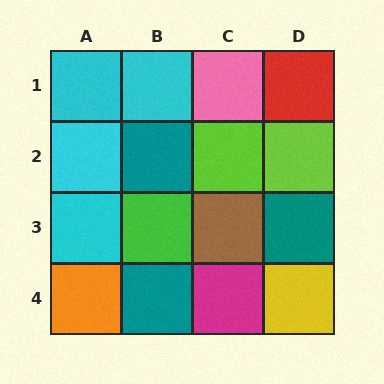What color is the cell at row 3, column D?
Teal.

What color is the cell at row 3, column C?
Brown.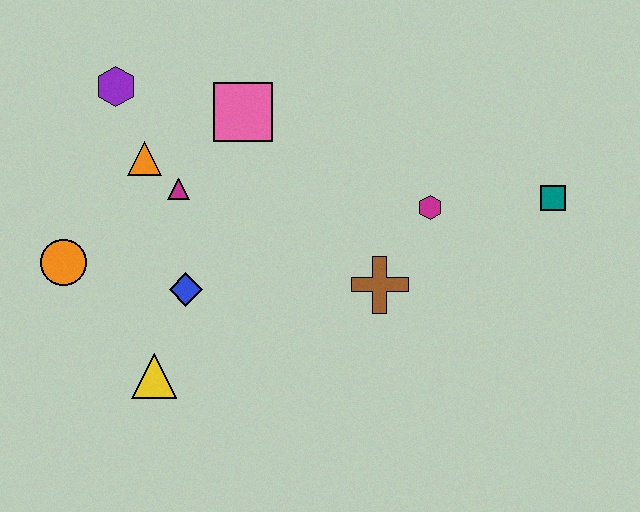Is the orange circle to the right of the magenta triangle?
No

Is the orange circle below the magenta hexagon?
Yes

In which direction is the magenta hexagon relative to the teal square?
The magenta hexagon is to the left of the teal square.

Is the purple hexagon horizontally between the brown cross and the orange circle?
Yes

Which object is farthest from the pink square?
The teal square is farthest from the pink square.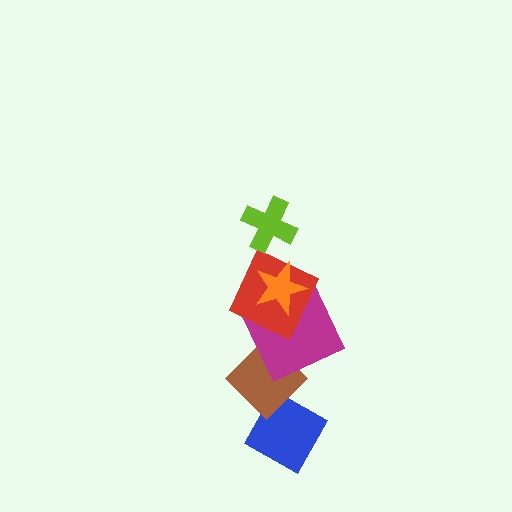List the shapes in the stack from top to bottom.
From top to bottom: the lime cross, the orange star, the red square, the magenta square, the brown diamond, the blue diamond.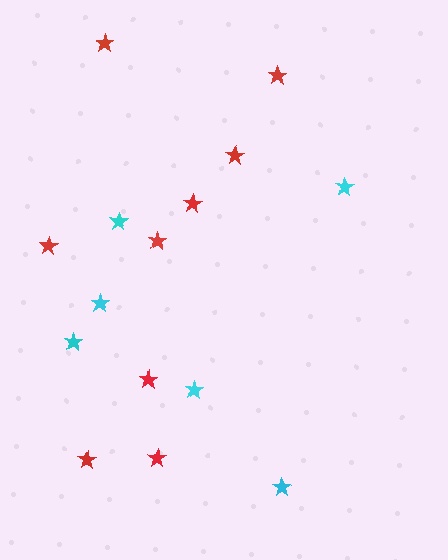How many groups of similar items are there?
There are 2 groups: one group of red stars (9) and one group of cyan stars (6).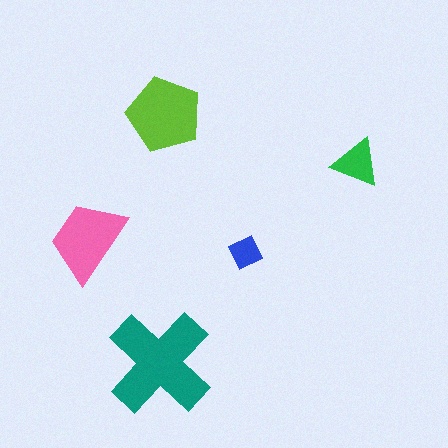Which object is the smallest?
The blue diamond.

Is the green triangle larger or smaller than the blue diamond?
Larger.